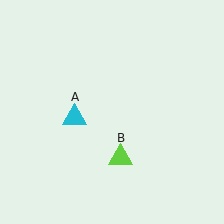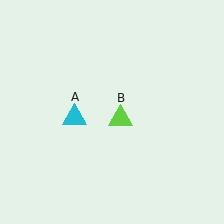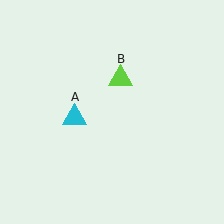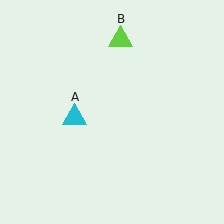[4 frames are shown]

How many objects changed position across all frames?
1 object changed position: lime triangle (object B).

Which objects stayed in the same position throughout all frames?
Cyan triangle (object A) remained stationary.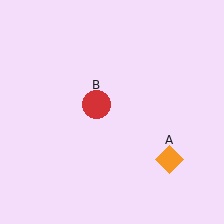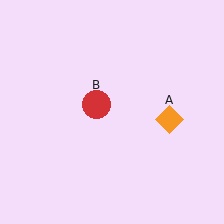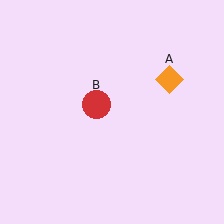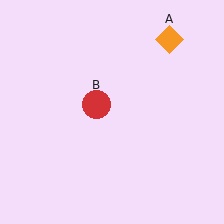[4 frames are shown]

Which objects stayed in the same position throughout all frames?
Red circle (object B) remained stationary.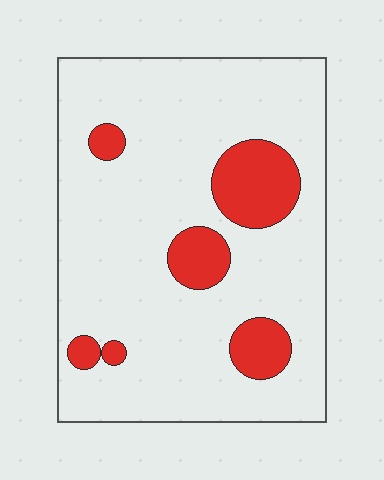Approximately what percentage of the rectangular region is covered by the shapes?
Approximately 15%.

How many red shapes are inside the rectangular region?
6.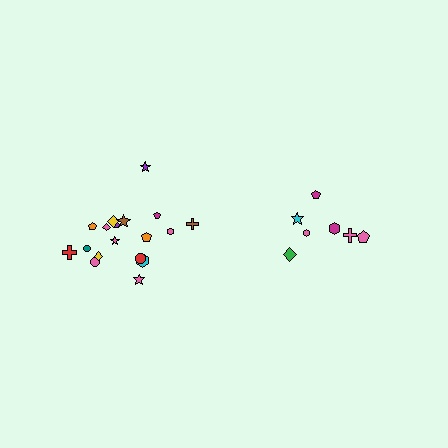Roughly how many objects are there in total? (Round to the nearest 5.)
Roughly 25 objects in total.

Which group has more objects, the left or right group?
The left group.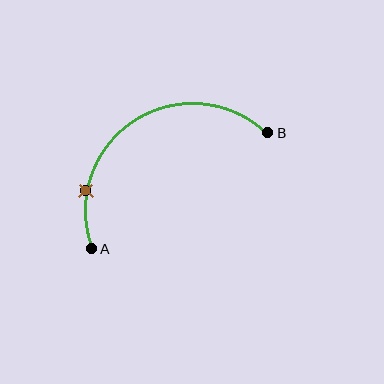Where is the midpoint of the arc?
The arc midpoint is the point on the curve farthest from the straight line joining A and B. It sits above that line.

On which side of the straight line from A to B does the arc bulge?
The arc bulges above the straight line connecting A and B.